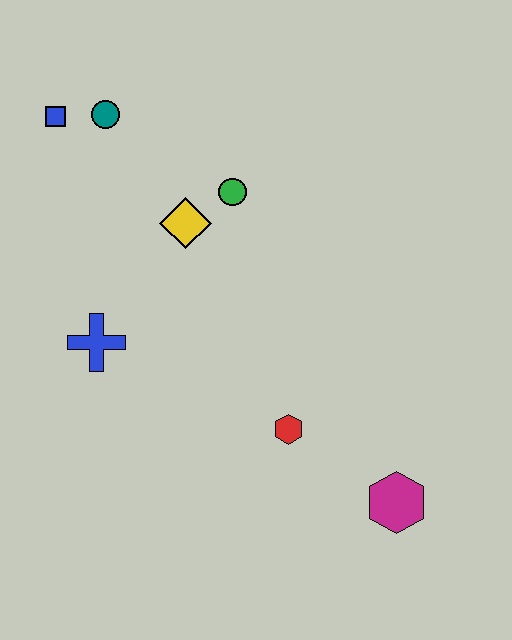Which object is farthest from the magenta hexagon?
The blue square is farthest from the magenta hexagon.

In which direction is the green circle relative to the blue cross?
The green circle is above the blue cross.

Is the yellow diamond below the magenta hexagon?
No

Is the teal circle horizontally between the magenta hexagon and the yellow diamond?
No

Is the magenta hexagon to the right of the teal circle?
Yes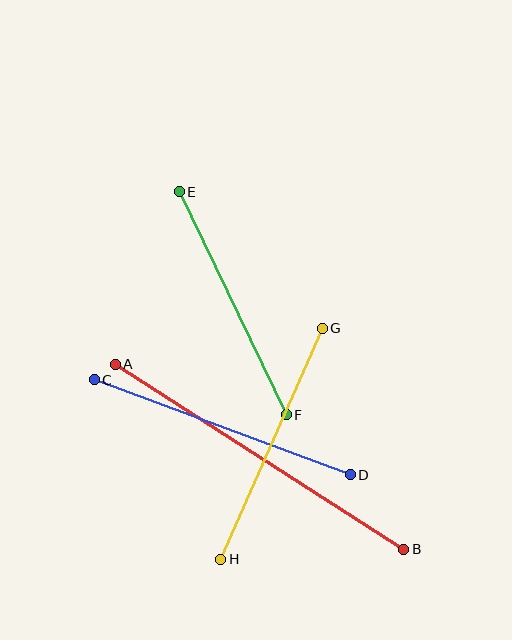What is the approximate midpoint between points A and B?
The midpoint is at approximately (260, 457) pixels.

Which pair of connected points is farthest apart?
Points A and B are farthest apart.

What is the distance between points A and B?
The distance is approximately 343 pixels.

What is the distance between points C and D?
The distance is approximately 273 pixels.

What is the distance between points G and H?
The distance is approximately 252 pixels.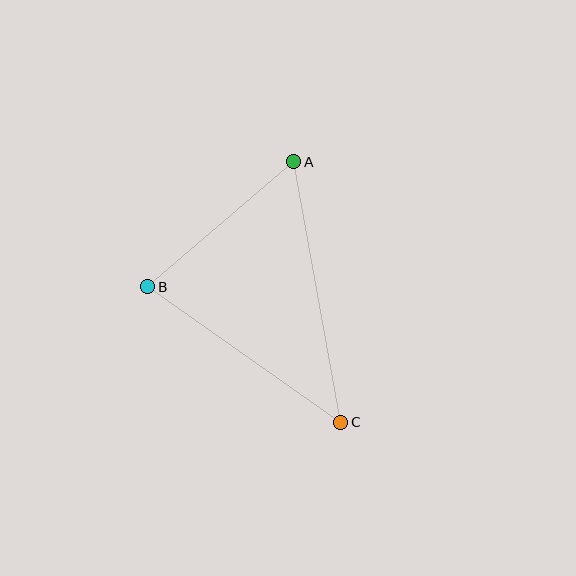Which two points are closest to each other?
Points A and B are closest to each other.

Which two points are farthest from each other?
Points A and C are farthest from each other.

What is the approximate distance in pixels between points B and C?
The distance between B and C is approximately 236 pixels.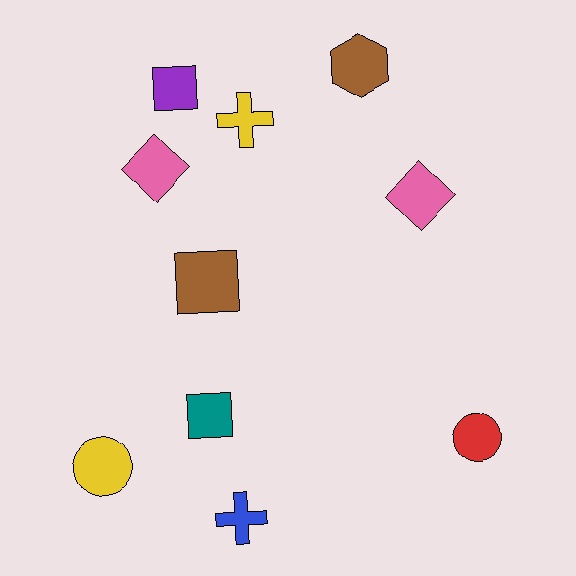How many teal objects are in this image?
There is 1 teal object.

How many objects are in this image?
There are 10 objects.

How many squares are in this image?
There are 3 squares.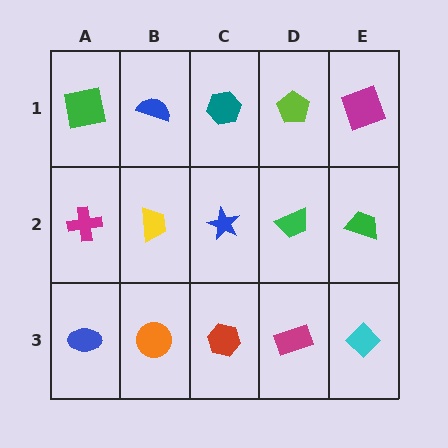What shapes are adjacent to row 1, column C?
A blue star (row 2, column C), a blue semicircle (row 1, column B), a lime pentagon (row 1, column D).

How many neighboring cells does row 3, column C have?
3.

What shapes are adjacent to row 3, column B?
A yellow trapezoid (row 2, column B), a blue ellipse (row 3, column A), a red hexagon (row 3, column C).